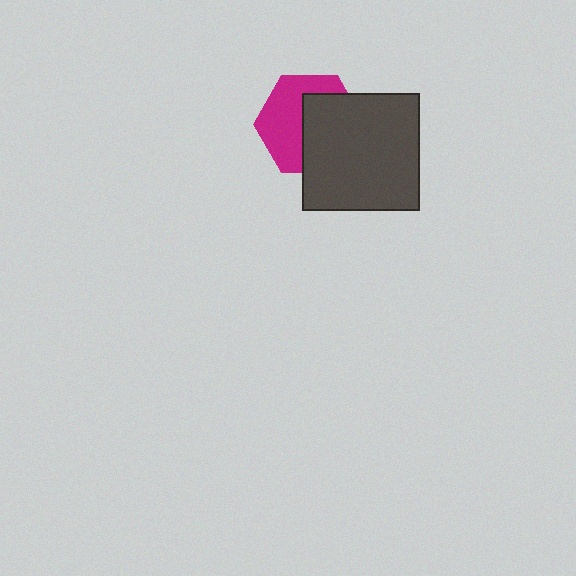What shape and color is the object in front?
The object in front is a dark gray square.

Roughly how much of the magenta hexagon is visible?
About half of it is visible (roughly 50%).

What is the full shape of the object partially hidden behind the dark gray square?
The partially hidden object is a magenta hexagon.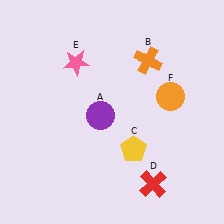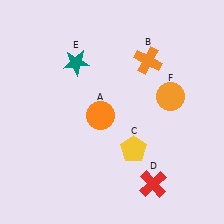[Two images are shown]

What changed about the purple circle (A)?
In Image 1, A is purple. In Image 2, it changed to orange.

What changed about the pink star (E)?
In Image 1, E is pink. In Image 2, it changed to teal.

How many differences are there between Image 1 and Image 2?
There are 2 differences between the two images.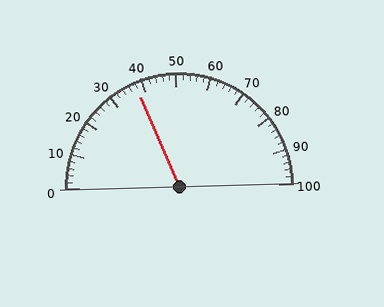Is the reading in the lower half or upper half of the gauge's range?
The reading is in the lower half of the range (0 to 100).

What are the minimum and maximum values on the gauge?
The gauge ranges from 0 to 100.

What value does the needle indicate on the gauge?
The needle indicates approximately 38.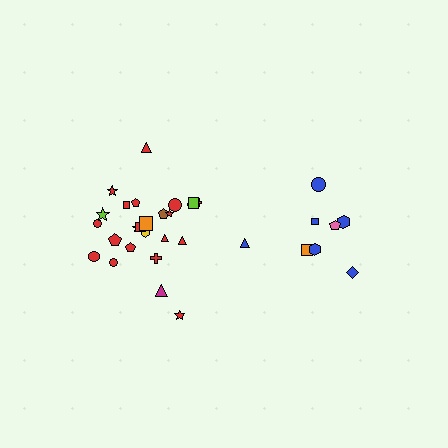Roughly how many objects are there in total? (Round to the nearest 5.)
Roughly 35 objects in total.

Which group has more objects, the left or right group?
The left group.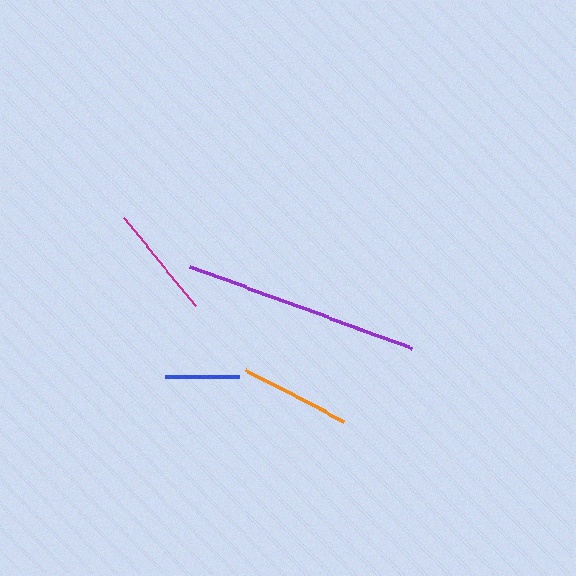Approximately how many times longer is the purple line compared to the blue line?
The purple line is approximately 3.2 times the length of the blue line.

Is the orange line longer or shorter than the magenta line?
The magenta line is longer than the orange line.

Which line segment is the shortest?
The blue line is the shortest at approximately 74 pixels.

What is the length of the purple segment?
The purple segment is approximately 236 pixels long.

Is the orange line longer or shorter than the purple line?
The purple line is longer than the orange line.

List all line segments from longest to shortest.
From longest to shortest: purple, magenta, orange, blue.